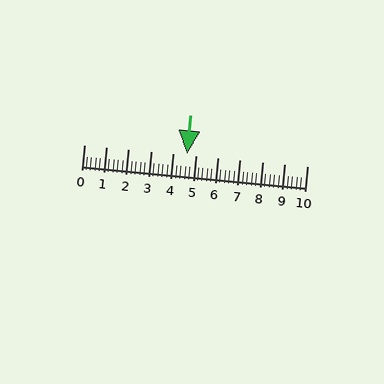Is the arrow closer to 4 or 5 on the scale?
The arrow is closer to 5.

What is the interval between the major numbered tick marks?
The major tick marks are spaced 1 units apart.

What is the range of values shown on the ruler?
The ruler shows values from 0 to 10.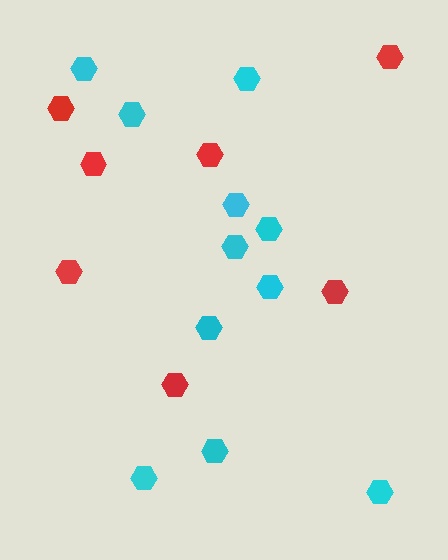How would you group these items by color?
There are 2 groups: one group of cyan hexagons (11) and one group of red hexagons (7).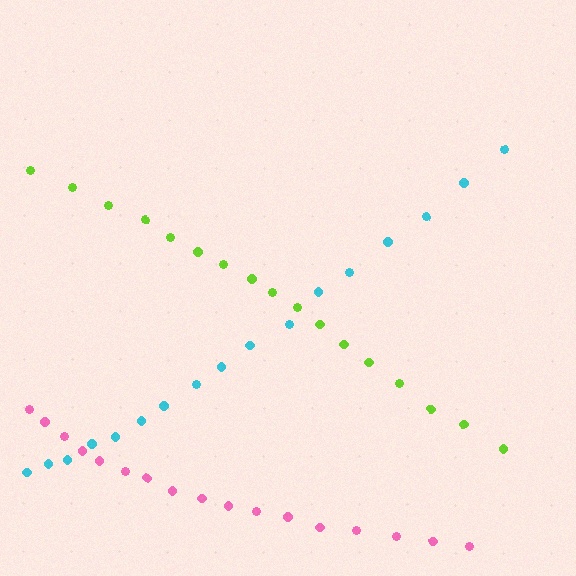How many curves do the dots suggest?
There are 3 distinct paths.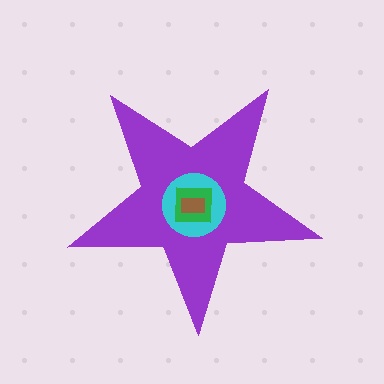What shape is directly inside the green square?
The brown rectangle.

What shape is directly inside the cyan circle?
The green square.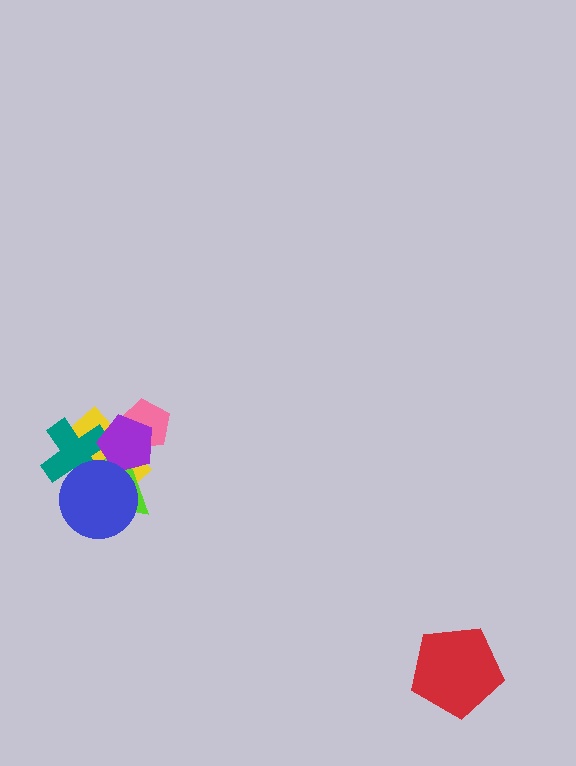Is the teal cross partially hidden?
Yes, it is partially covered by another shape.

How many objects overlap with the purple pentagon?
5 objects overlap with the purple pentagon.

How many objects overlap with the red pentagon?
0 objects overlap with the red pentagon.